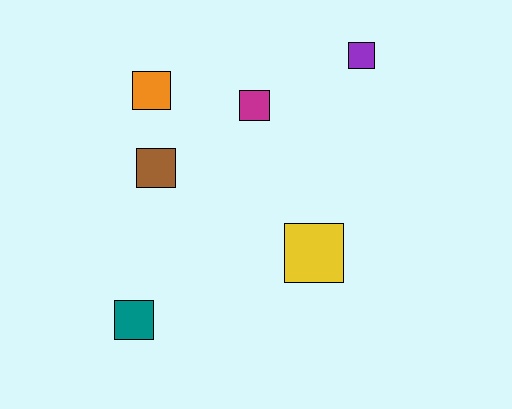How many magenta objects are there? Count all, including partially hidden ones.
There is 1 magenta object.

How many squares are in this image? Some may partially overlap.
There are 6 squares.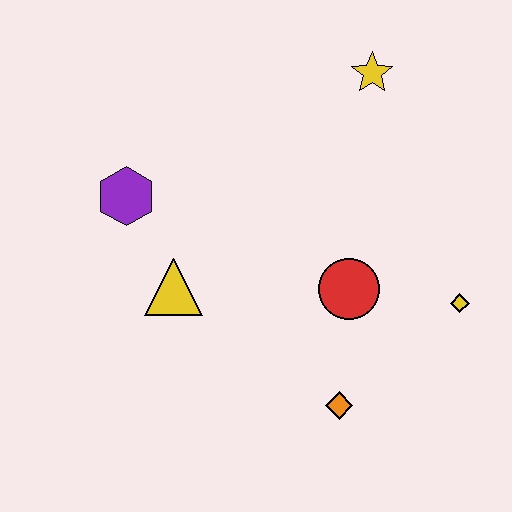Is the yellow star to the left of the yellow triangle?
No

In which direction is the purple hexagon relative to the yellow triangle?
The purple hexagon is above the yellow triangle.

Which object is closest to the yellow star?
The red circle is closest to the yellow star.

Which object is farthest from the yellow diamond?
The purple hexagon is farthest from the yellow diamond.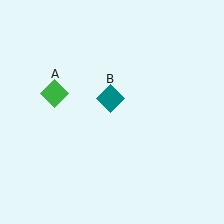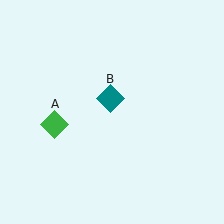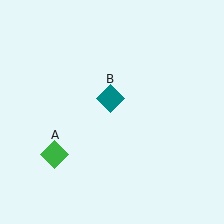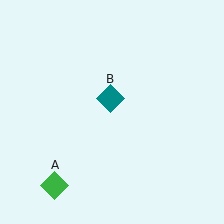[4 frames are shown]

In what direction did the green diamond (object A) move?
The green diamond (object A) moved down.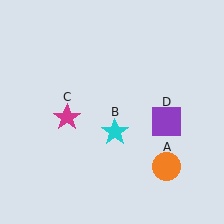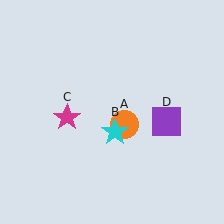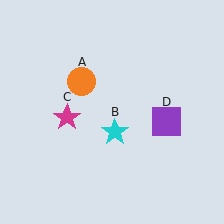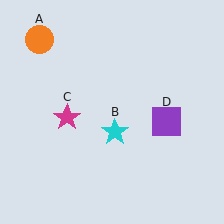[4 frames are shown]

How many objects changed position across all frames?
1 object changed position: orange circle (object A).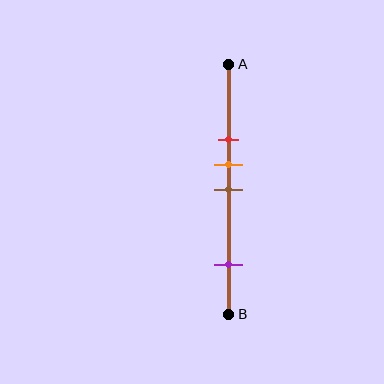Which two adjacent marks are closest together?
The orange and brown marks are the closest adjacent pair.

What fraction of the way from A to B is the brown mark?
The brown mark is approximately 50% (0.5) of the way from A to B.